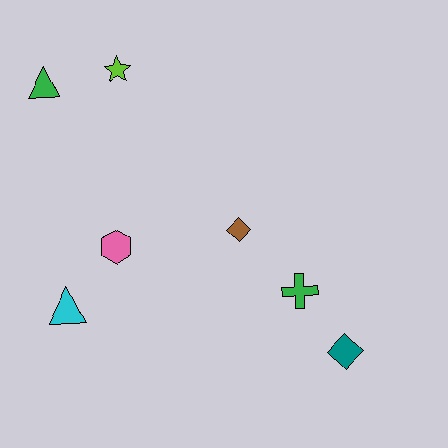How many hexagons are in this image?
There is 1 hexagon.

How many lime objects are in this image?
There is 1 lime object.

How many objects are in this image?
There are 7 objects.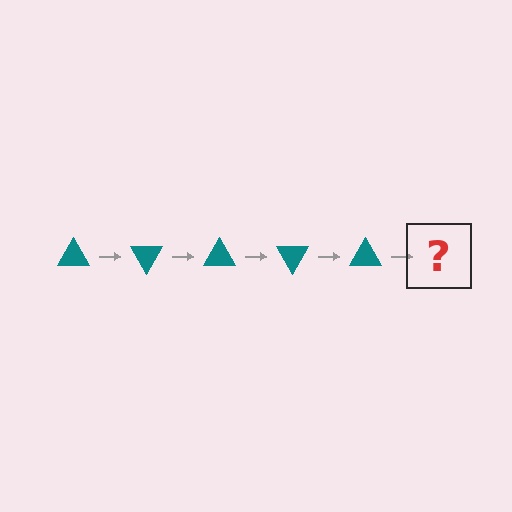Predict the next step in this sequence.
The next step is a teal triangle rotated 300 degrees.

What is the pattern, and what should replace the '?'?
The pattern is that the triangle rotates 60 degrees each step. The '?' should be a teal triangle rotated 300 degrees.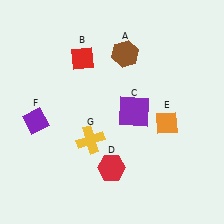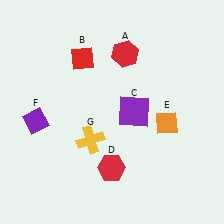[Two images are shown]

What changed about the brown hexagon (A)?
In Image 1, A is brown. In Image 2, it changed to red.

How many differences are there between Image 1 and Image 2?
There is 1 difference between the two images.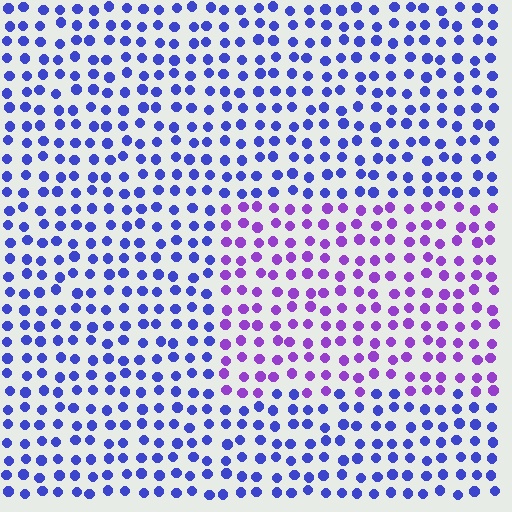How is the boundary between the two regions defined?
The boundary is defined purely by a slight shift in hue (about 40 degrees). Spacing, size, and orientation are identical on both sides.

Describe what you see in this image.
The image is filled with small blue elements in a uniform arrangement. A rectangle-shaped region is visible where the elements are tinted to a slightly different hue, forming a subtle color boundary.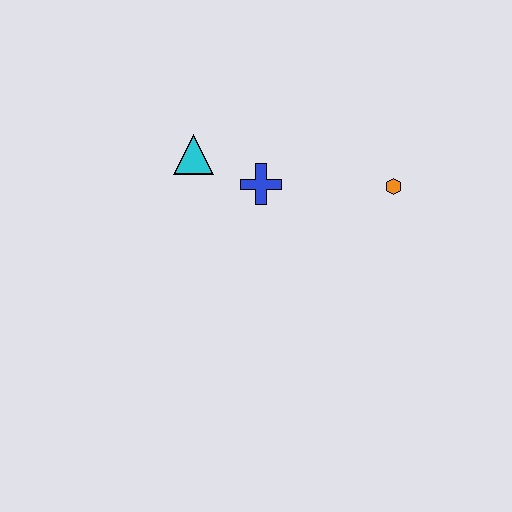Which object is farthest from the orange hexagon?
The cyan triangle is farthest from the orange hexagon.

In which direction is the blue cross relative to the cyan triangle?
The blue cross is to the right of the cyan triangle.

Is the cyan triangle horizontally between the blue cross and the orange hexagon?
No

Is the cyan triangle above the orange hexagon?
Yes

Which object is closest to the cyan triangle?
The blue cross is closest to the cyan triangle.